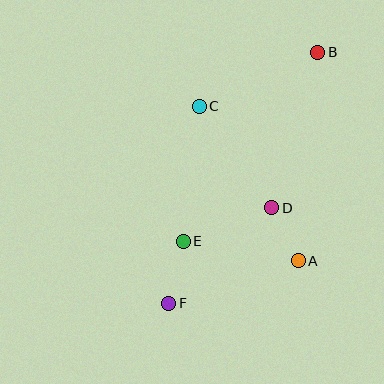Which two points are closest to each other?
Points A and D are closest to each other.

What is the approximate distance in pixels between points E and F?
The distance between E and F is approximately 64 pixels.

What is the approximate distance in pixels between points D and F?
The distance between D and F is approximately 141 pixels.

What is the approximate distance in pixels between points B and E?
The distance between B and E is approximately 232 pixels.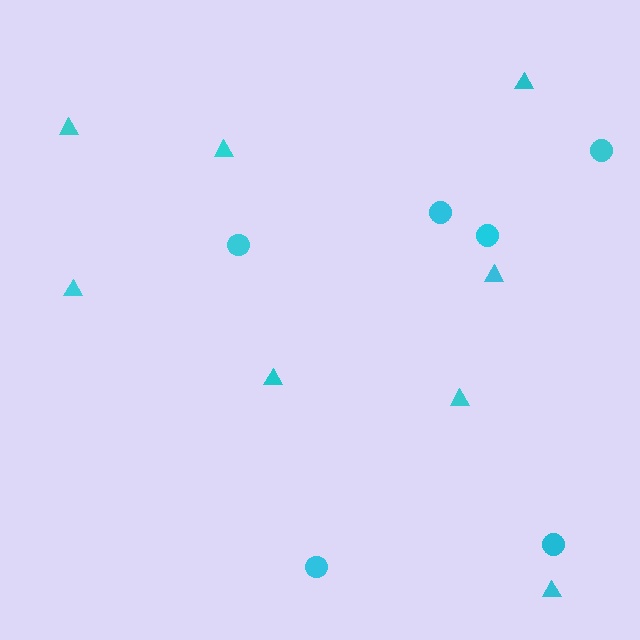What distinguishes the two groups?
There are 2 groups: one group of triangles (8) and one group of circles (6).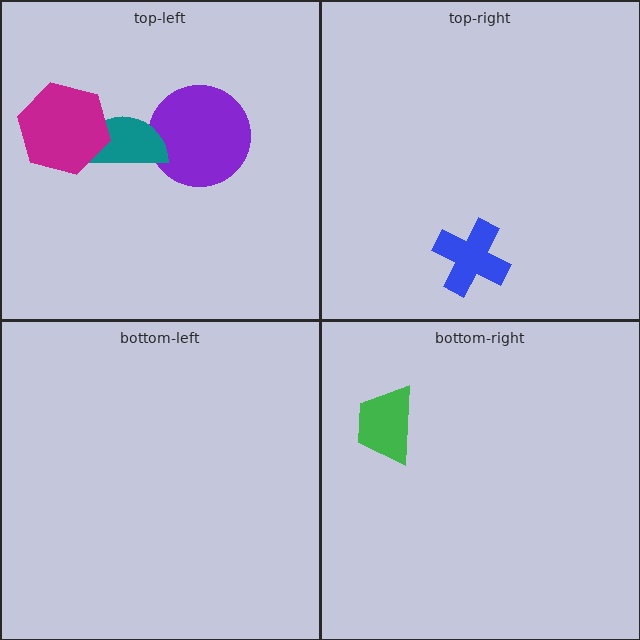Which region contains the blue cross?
The top-right region.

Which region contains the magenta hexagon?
The top-left region.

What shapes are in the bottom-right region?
The green trapezoid.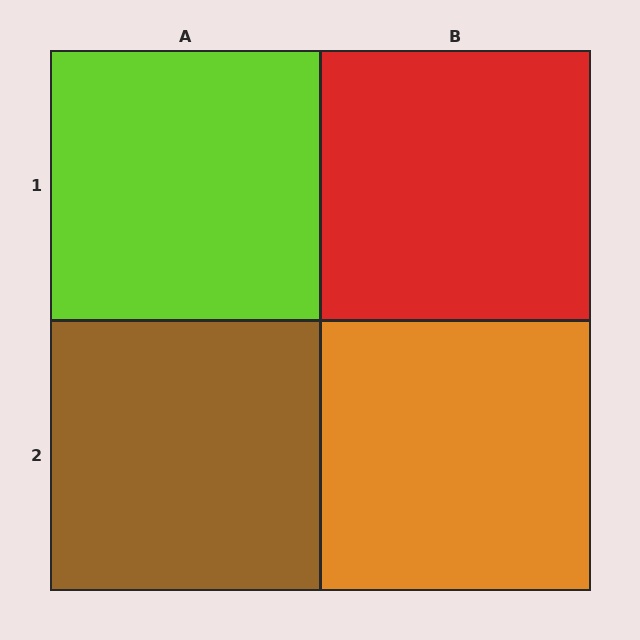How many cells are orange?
1 cell is orange.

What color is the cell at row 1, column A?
Lime.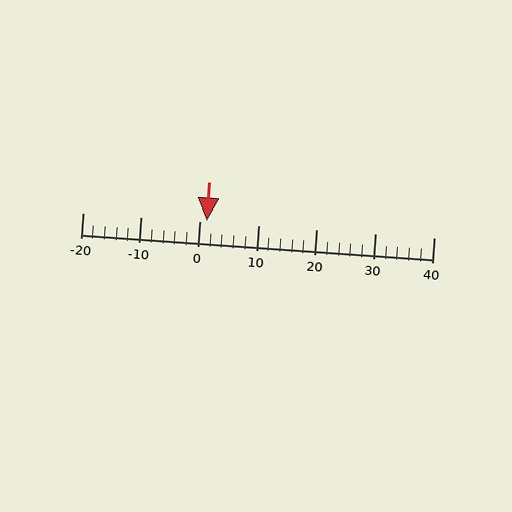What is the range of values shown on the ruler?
The ruler shows values from -20 to 40.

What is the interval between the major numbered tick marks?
The major tick marks are spaced 10 units apart.